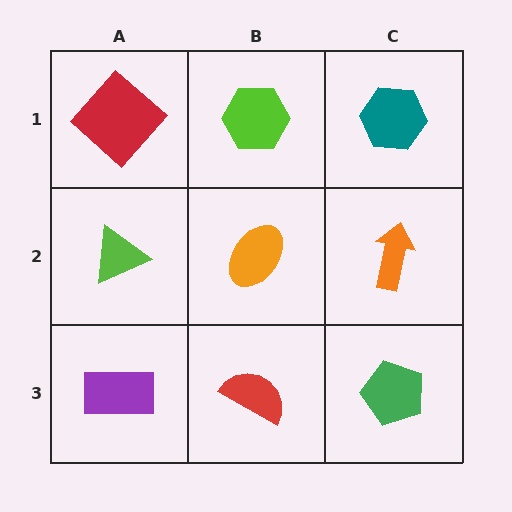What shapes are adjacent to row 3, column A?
A lime triangle (row 2, column A), a red semicircle (row 3, column B).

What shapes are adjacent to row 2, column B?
A lime hexagon (row 1, column B), a red semicircle (row 3, column B), a lime triangle (row 2, column A), an orange arrow (row 2, column C).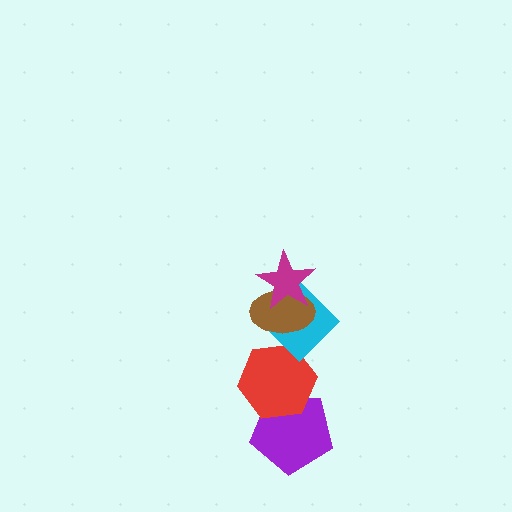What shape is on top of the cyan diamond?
The brown ellipse is on top of the cyan diamond.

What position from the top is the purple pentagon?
The purple pentagon is 5th from the top.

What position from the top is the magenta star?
The magenta star is 1st from the top.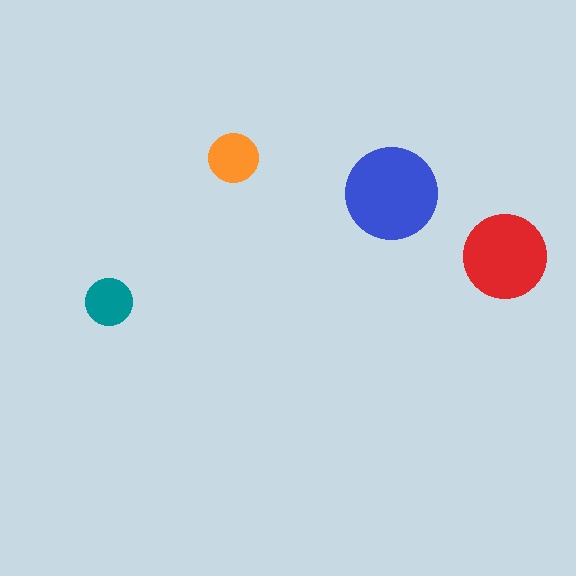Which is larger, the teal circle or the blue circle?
The blue one.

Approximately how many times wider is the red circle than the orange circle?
About 1.5 times wider.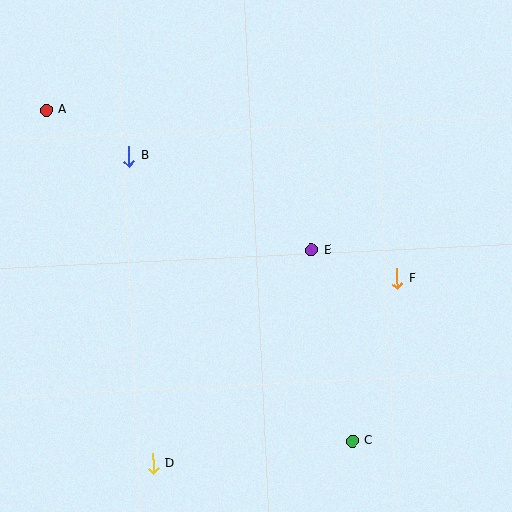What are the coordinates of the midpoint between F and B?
The midpoint between F and B is at (263, 217).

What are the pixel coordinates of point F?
Point F is at (397, 279).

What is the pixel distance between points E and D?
The distance between E and D is 266 pixels.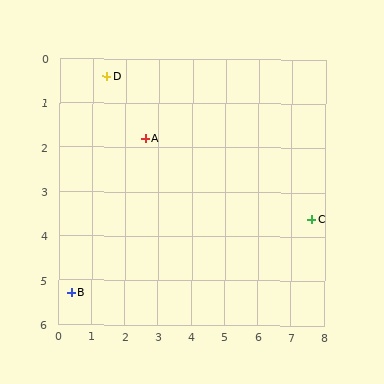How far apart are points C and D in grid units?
Points C and D are about 7.0 grid units apart.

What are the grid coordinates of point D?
Point D is at approximately (1.4, 0.4).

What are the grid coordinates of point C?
Point C is at approximately (7.6, 3.6).